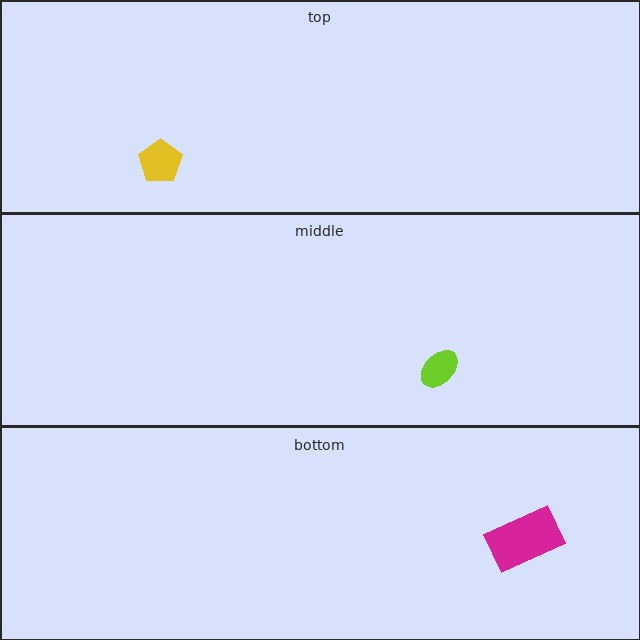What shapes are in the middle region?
The lime ellipse.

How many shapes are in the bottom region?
1.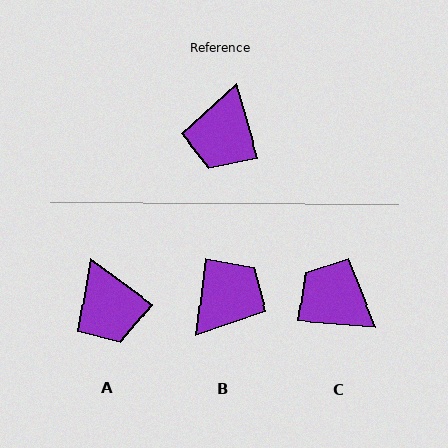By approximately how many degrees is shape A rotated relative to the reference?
Approximately 38 degrees counter-clockwise.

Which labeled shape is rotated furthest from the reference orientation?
B, about 157 degrees away.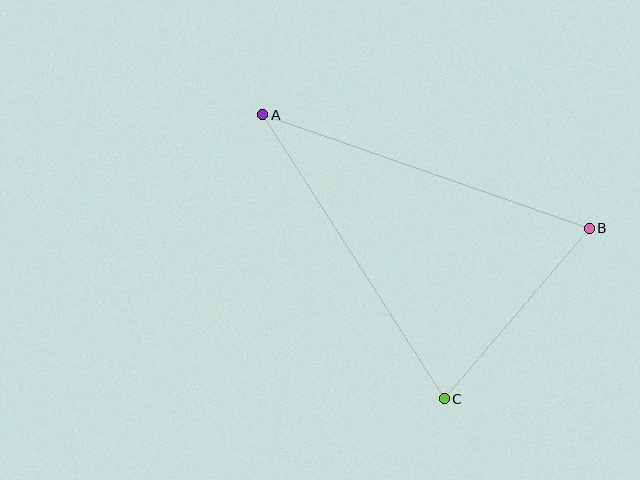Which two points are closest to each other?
Points B and C are closest to each other.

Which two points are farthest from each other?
Points A and B are farthest from each other.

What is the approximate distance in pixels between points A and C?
The distance between A and C is approximately 337 pixels.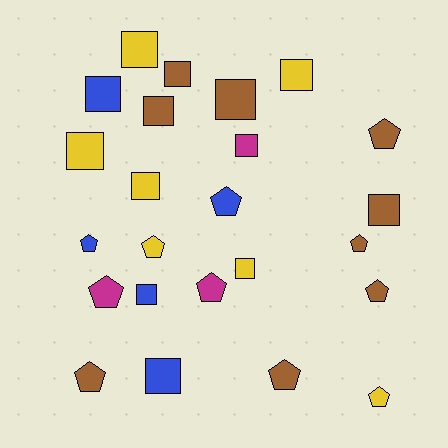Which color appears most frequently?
Brown, with 9 objects.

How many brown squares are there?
There are 4 brown squares.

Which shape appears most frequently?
Square, with 13 objects.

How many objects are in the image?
There are 24 objects.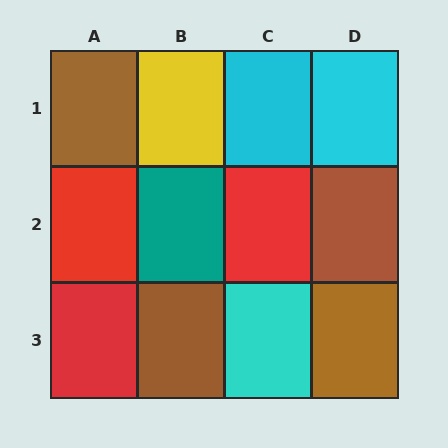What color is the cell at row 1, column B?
Yellow.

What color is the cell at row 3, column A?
Red.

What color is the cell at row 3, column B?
Brown.